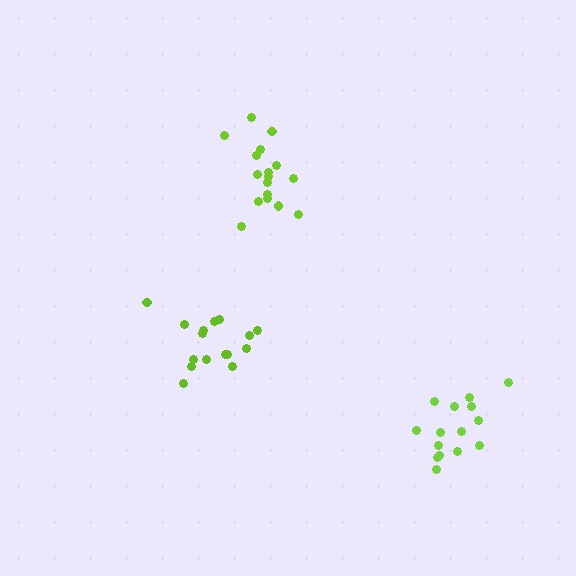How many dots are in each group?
Group 1: 16 dots, Group 2: 17 dots, Group 3: 15 dots (48 total).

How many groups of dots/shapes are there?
There are 3 groups.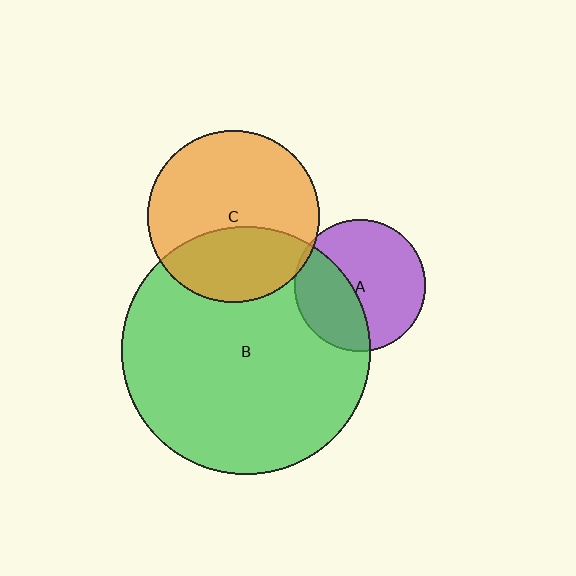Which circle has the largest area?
Circle B (green).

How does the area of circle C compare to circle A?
Approximately 1.7 times.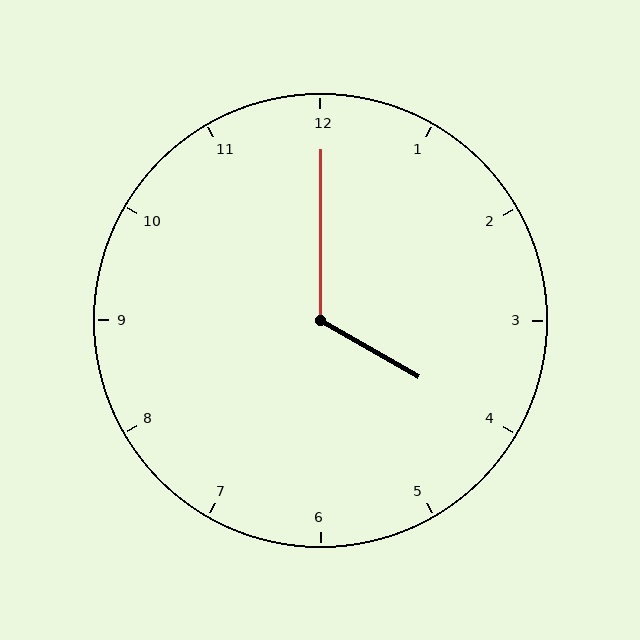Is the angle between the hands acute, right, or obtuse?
It is obtuse.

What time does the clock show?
4:00.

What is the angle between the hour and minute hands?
Approximately 120 degrees.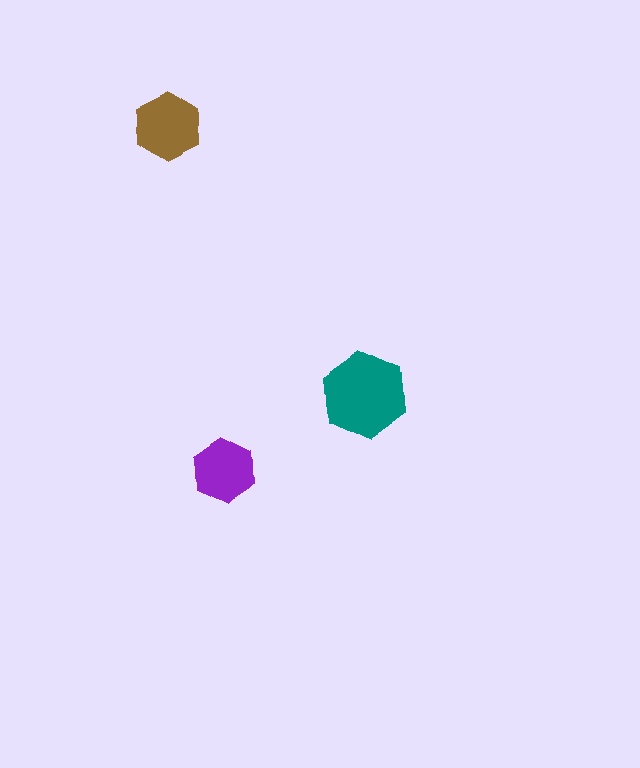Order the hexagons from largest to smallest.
the teal one, the brown one, the purple one.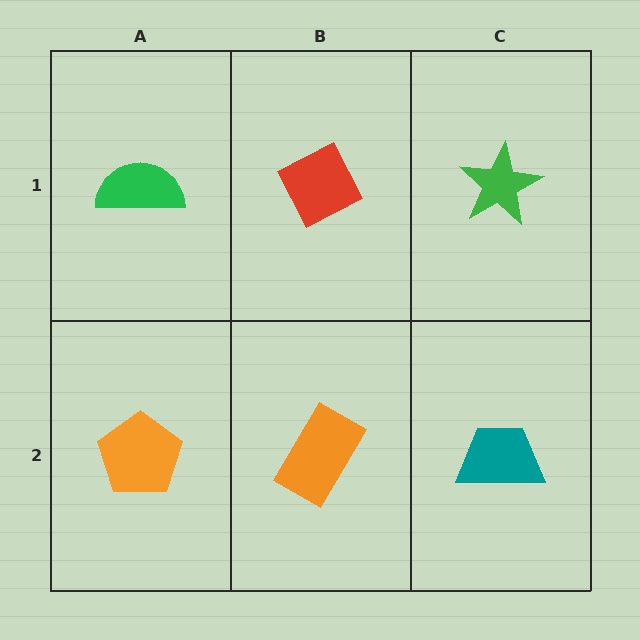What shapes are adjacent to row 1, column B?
An orange rectangle (row 2, column B), a green semicircle (row 1, column A), a green star (row 1, column C).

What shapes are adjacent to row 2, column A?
A green semicircle (row 1, column A), an orange rectangle (row 2, column B).